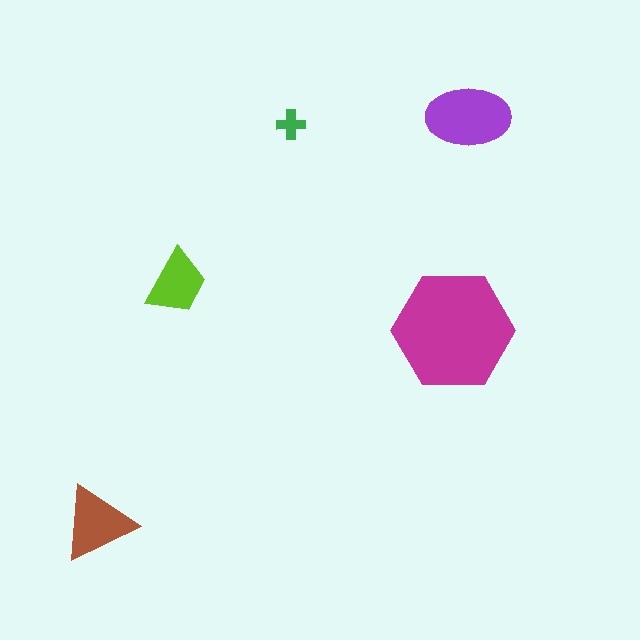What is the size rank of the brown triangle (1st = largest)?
3rd.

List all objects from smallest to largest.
The green cross, the lime trapezoid, the brown triangle, the purple ellipse, the magenta hexagon.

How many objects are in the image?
There are 5 objects in the image.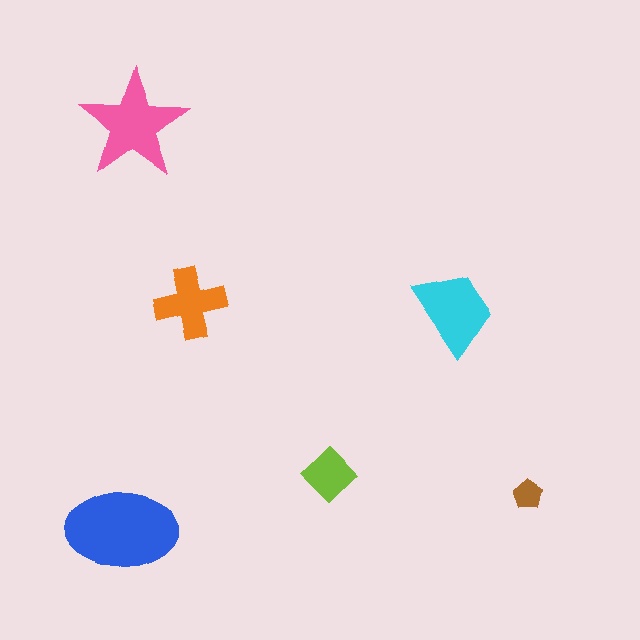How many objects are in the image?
There are 6 objects in the image.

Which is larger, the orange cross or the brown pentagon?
The orange cross.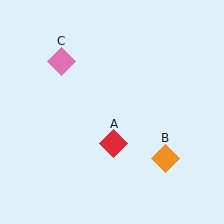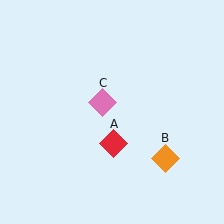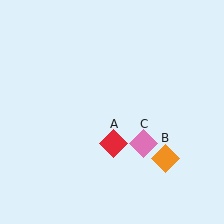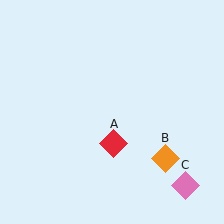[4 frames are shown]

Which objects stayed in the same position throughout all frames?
Red diamond (object A) and orange diamond (object B) remained stationary.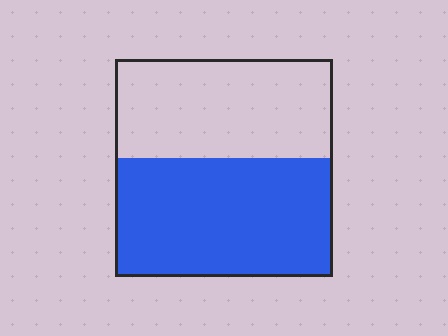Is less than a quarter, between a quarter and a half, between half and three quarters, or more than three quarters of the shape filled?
Between half and three quarters.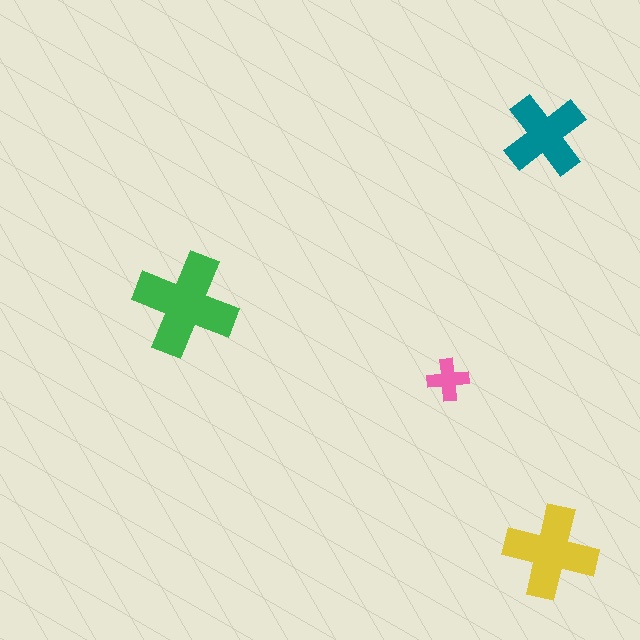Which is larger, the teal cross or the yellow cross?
The yellow one.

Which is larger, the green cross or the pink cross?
The green one.